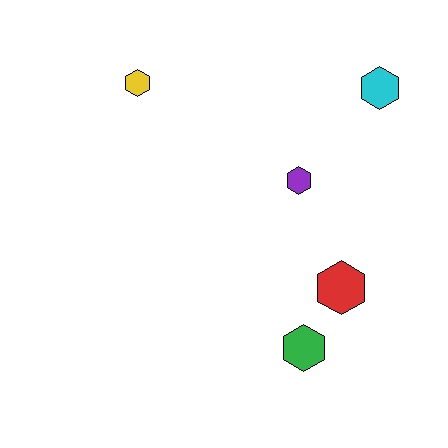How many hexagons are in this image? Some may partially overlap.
There are 5 hexagons.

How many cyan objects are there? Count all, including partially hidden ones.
There is 1 cyan object.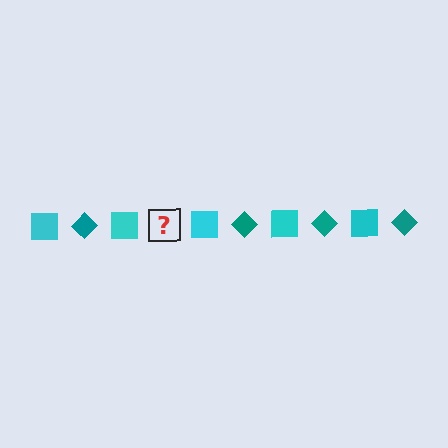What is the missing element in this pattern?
The missing element is a teal diamond.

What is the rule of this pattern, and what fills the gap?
The rule is that the pattern alternates between cyan square and teal diamond. The gap should be filled with a teal diamond.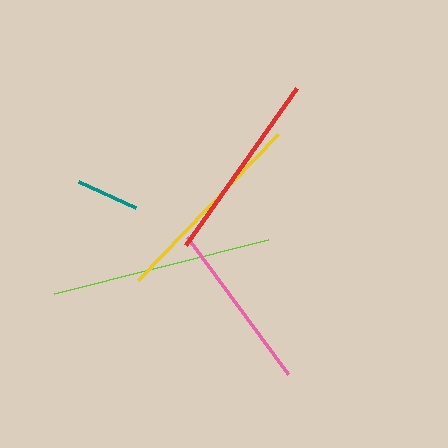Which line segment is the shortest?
The teal line is the shortest at approximately 62 pixels.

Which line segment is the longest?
The lime line is the longest at approximately 221 pixels.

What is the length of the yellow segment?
The yellow segment is approximately 202 pixels long.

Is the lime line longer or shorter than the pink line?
The lime line is longer than the pink line.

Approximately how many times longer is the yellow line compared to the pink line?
The yellow line is approximately 1.2 times the length of the pink line.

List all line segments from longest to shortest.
From longest to shortest: lime, yellow, red, pink, teal.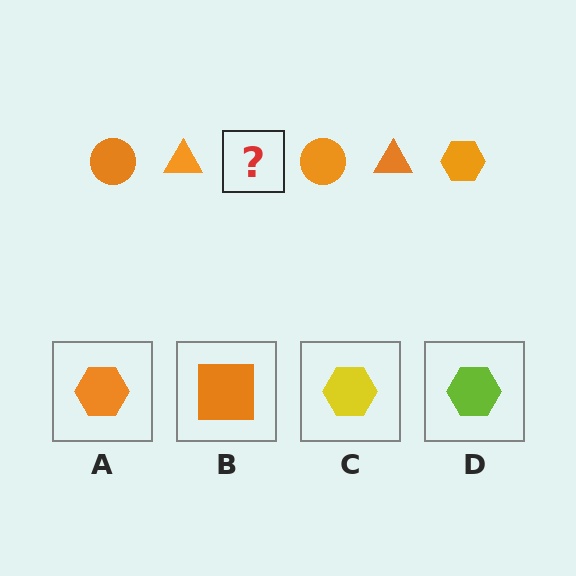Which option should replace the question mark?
Option A.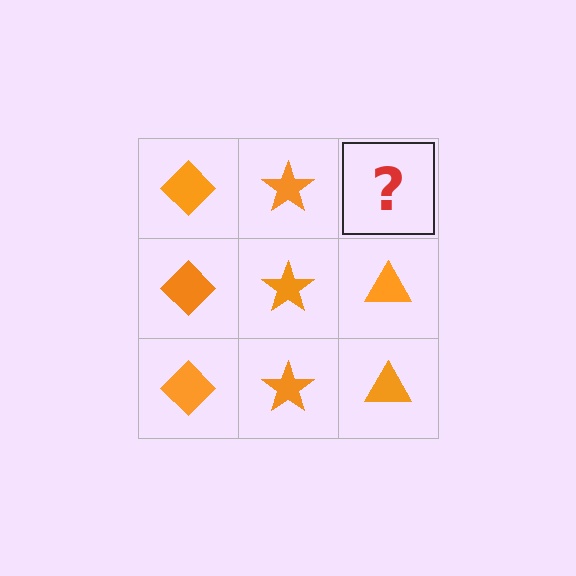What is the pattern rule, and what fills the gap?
The rule is that each column has a consistent shape. The gap should be filled with an orange triangle.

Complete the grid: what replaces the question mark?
The question mark should be replaced with an orange triangle.